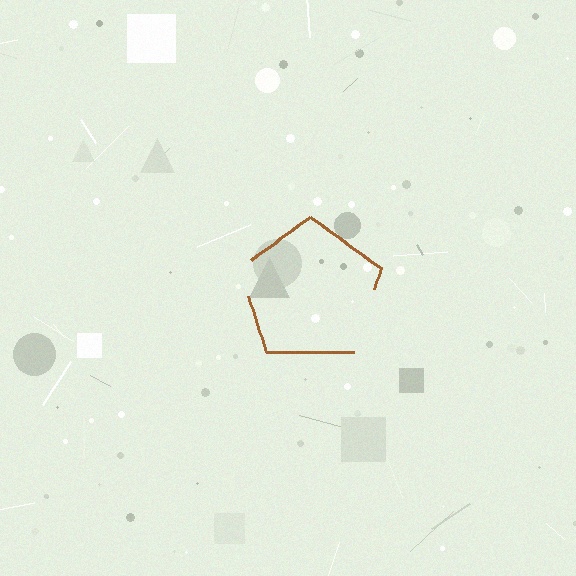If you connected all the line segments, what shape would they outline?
They would outline a pentagon.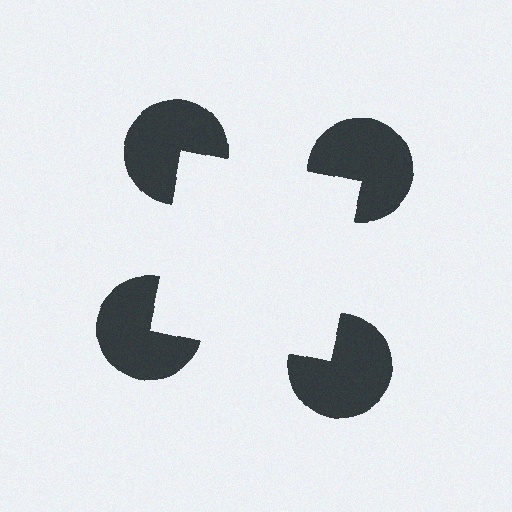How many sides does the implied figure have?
4 sides.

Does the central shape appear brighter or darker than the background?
It typically appears slightly brighter than the background, even though no actual brightness change is drawn.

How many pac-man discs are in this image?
There are 4 — one at each vertex of the illusory square.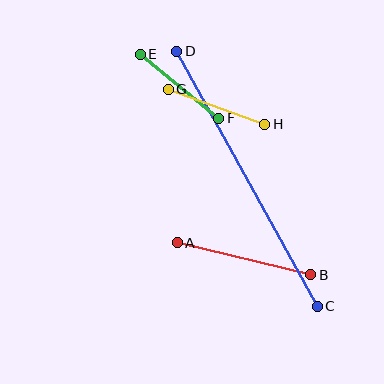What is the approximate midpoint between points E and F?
The midpoint is at approximately (179, 86) pixels.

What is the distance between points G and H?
The distance is approximately 102 pixels.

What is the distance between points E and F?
The distance is approximately 101 pixels.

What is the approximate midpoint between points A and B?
The midpoint is at approximately (244, 259) pixels.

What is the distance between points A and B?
The distance is approximately 137 pixels.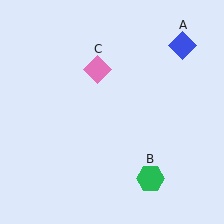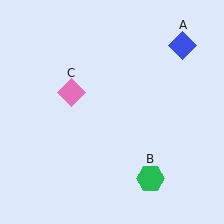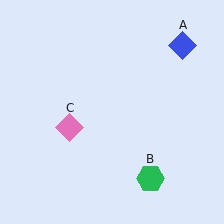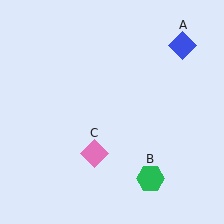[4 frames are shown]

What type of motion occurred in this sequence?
The pink diamond (object C) rotated counterclockwise around the center of the scene.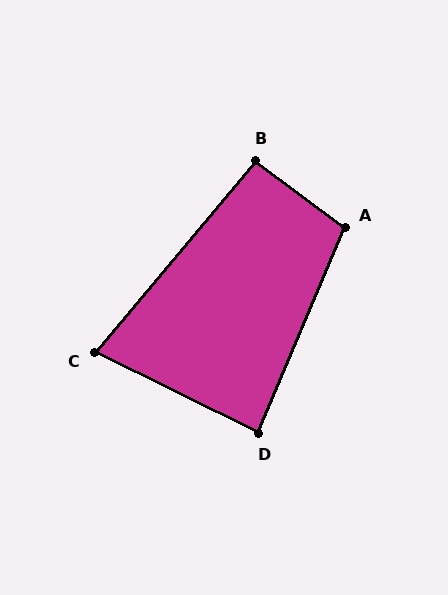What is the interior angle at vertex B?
Approximately 93 degrees (approximately right).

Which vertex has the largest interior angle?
A, at approximately 104 degrees.